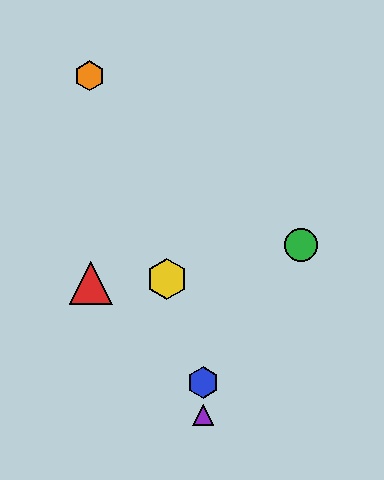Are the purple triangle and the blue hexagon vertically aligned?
Yes, both are at x≈203.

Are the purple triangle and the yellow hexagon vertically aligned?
No, the purple triangle is at x≈203 and the yellow hexagon is at x≈167.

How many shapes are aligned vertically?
2 shapes (the blue hexagon, the purple triangle) are aligned vertically.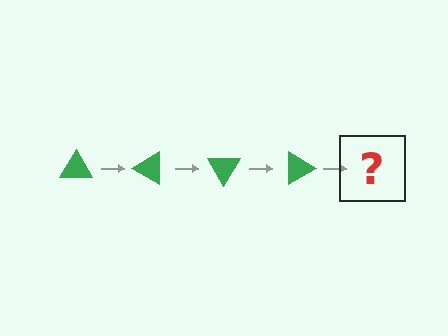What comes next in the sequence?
The next element should be a green triangle rotated 120 degrees.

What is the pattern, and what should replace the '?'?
The pattern is that the triangle rotates 30 degrees each step. The '?' should be a green triangle rotated 120 degrees.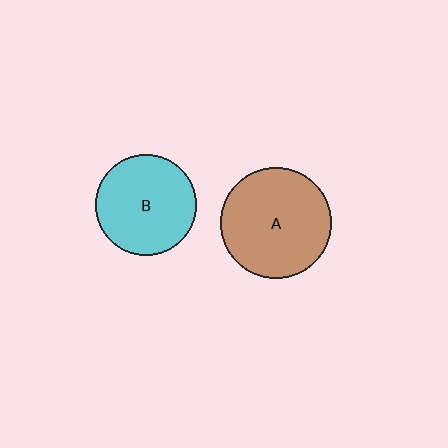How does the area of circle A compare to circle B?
Approximately 1.2 times.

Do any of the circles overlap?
No, none of the circles overlap.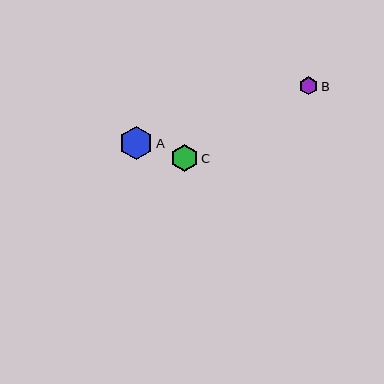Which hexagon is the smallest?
Hexagon B is the smallest with a size of approximately 18 pixels.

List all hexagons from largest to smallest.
From largest to smallest: A, C, B.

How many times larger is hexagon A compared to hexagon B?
Hexagon A is approximately 1.8 times the size of hexagon B.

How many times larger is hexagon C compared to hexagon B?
Hexagon C is approximately 1.5 times the size of hexagon B.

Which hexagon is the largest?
Hexagon A is the largest with a size of approximately 33 pixels.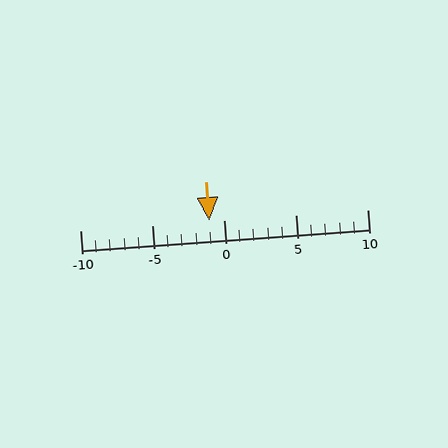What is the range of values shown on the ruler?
The ruler shows values from -10 to 10.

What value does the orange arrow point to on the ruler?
The orange arrow points to approximately -1.